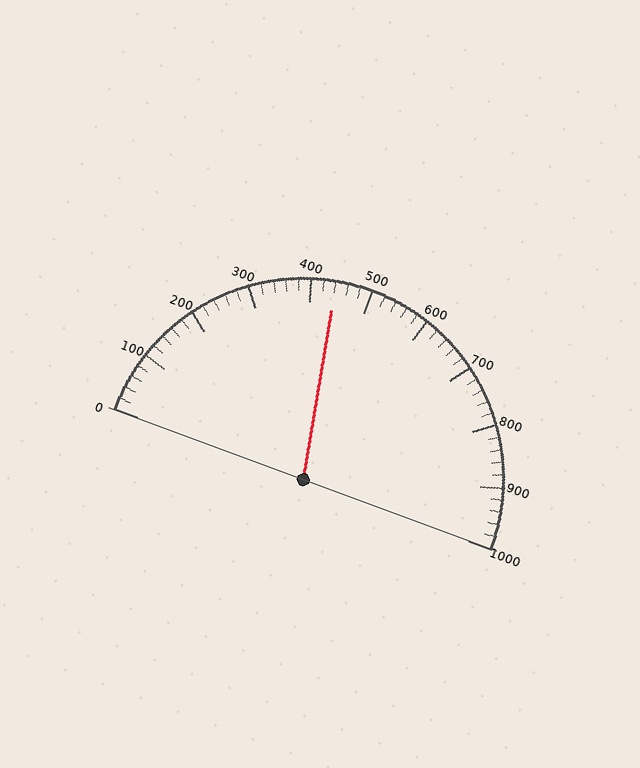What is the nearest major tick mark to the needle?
The nearest major tick mark is 400.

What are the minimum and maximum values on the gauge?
The gauge ranges from 0 to 1000.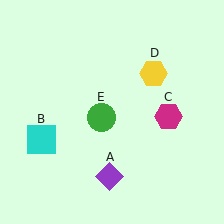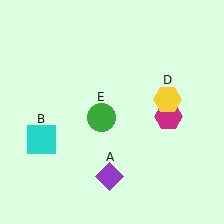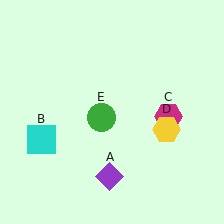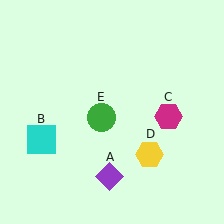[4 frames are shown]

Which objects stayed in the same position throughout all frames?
Purple diamond (object A) and cyan square (object B) and magenta hexagon (object C) and green circle (object E) remained stationary.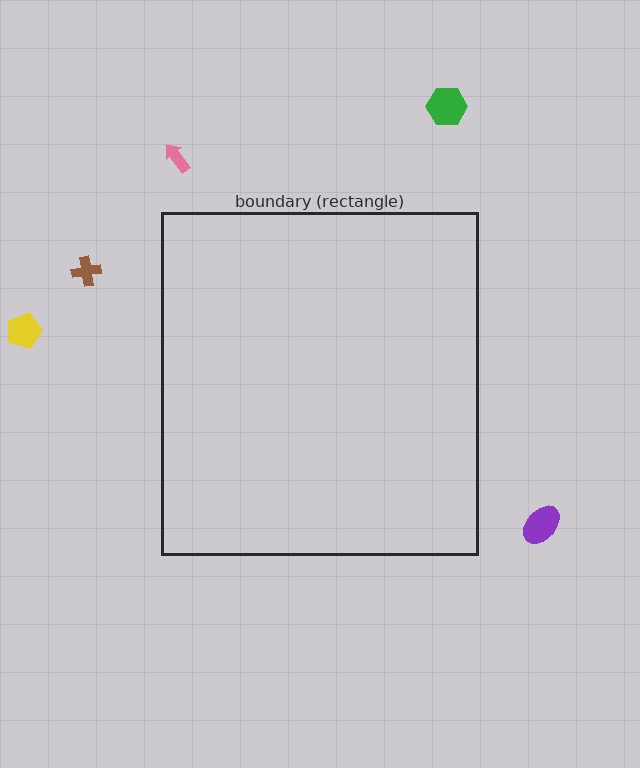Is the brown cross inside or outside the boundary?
Outside.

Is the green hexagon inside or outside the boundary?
Outside.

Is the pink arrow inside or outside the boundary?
Outside.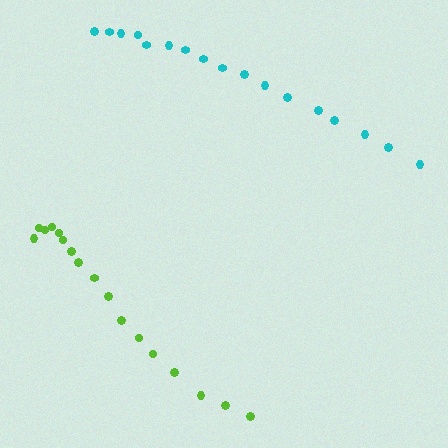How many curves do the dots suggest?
There are 2 distinct paths.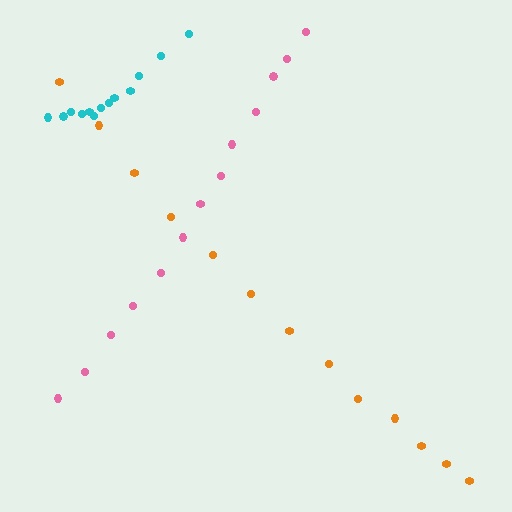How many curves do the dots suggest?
There are 3 distinct paths.